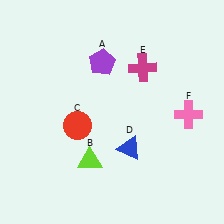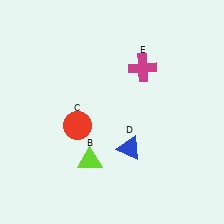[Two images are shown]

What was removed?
The pink cross (F), the purple pentagon (A) were removed in Image 2.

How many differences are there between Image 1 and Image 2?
There are 2 differences between the two images.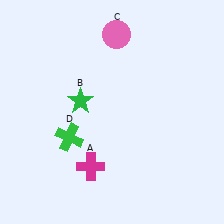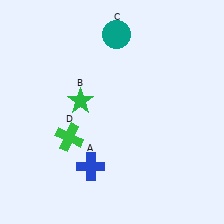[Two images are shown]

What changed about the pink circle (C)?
In Image 1, C is pink. In Image 2, it changed to teal.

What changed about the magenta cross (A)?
In Image 1, A is magenta. In Image 2, it changed to blue.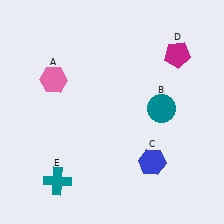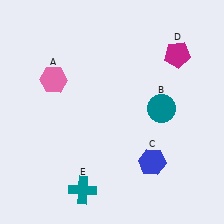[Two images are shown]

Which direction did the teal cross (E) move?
The teal cross (E) moved right.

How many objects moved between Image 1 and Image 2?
1 object moved between the two images.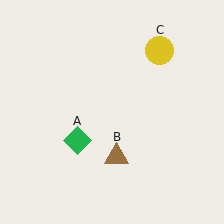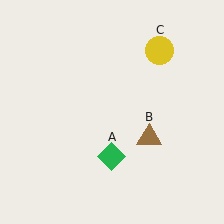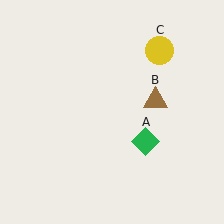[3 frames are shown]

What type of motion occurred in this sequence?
The green diamond (object A), brown triangle (object B) rotated counterclockwise around the center of the scene.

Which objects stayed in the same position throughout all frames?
Yellow circle (object C) remained stationary.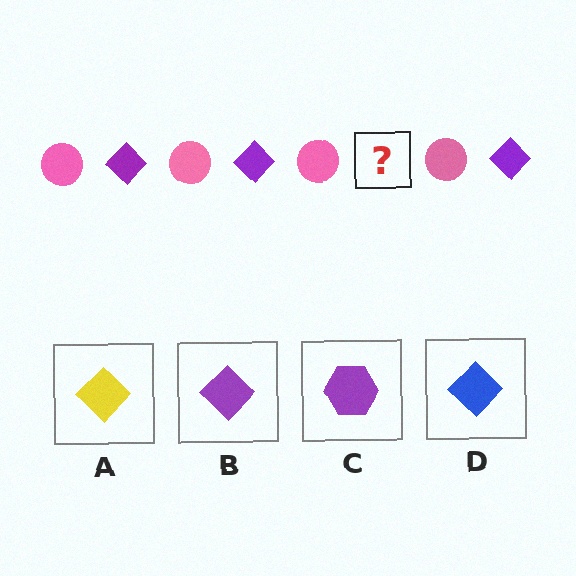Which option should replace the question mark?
Option B.